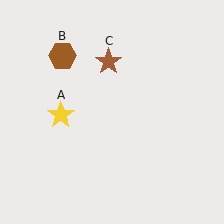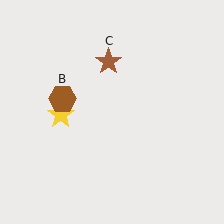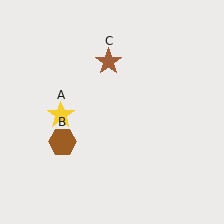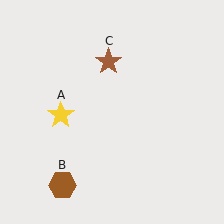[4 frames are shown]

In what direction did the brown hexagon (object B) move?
The brown hexagon (object B) moved down.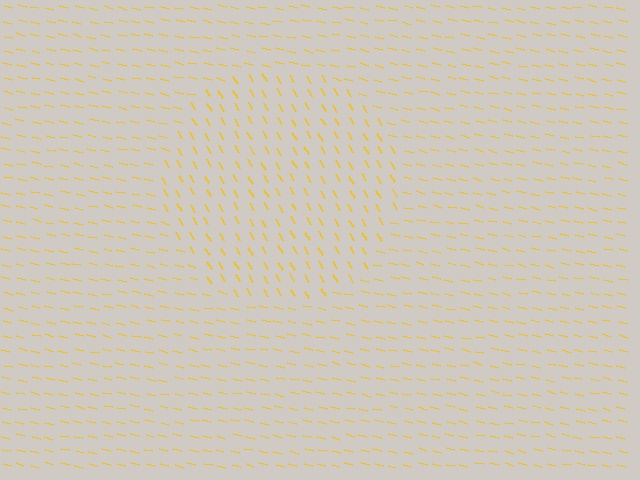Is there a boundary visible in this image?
Yes, there is a texture boundary formed by a change in line orientation.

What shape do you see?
I see a circle.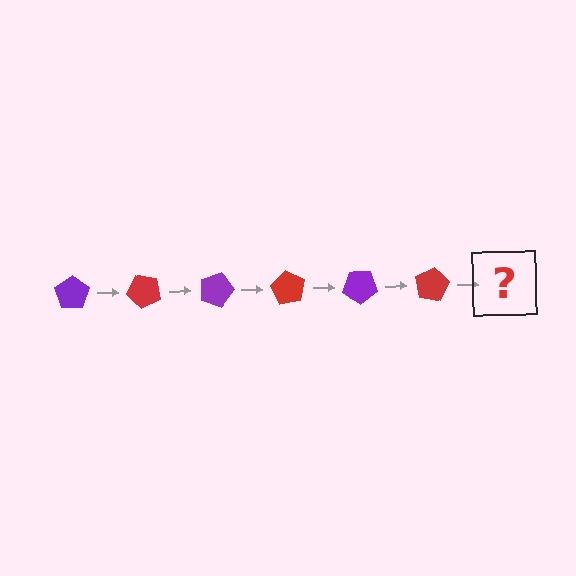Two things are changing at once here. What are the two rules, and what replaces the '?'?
The two rules are that it rotates 45 degrees each step and the color cycles through purple and red. The '?' should be a purple pentagon, rotated 270 degrees from the start.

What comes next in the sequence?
The next element should be a purple pentagon, rotated 270 degrees from the start.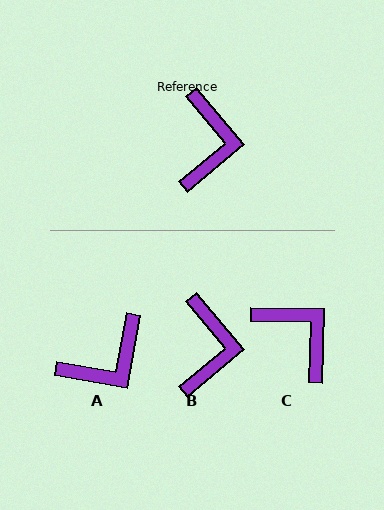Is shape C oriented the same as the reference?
No, it is off by about 49 degrees.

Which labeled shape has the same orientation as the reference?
B.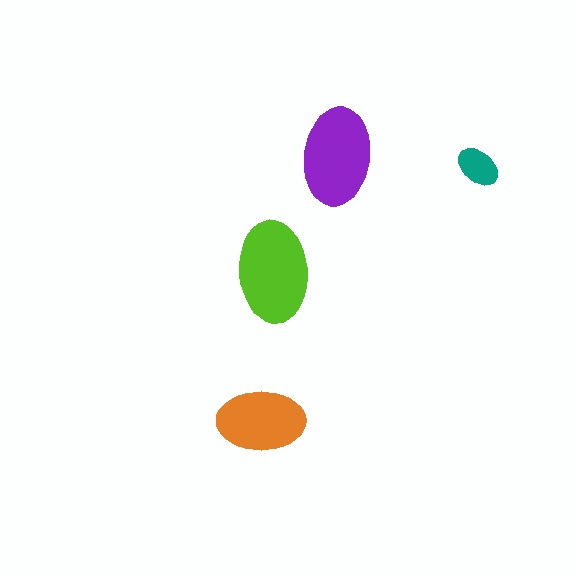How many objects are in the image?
There are 4 objects in the image.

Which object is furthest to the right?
The teal ellipse is rightmost.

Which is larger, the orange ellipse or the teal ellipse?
The orange one.